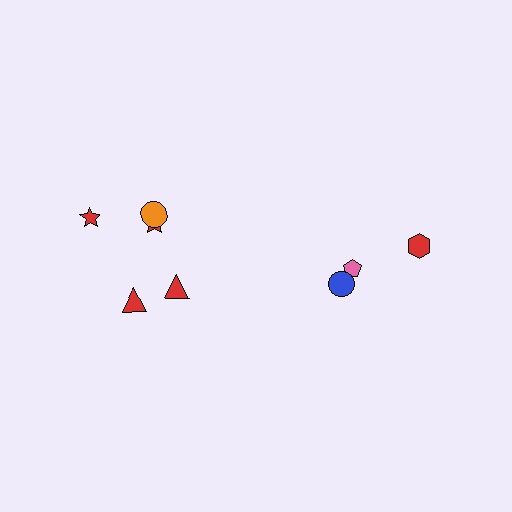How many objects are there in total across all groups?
There are 8 objects.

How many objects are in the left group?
There are 5 objects.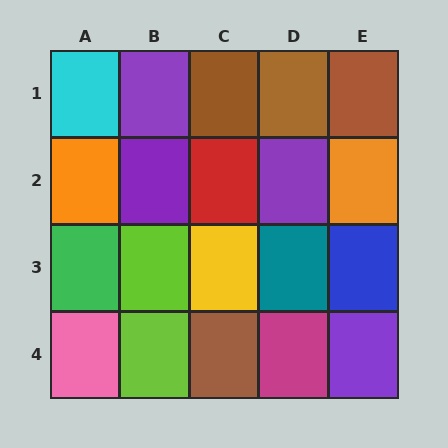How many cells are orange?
2 cells are orange.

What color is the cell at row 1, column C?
Brown.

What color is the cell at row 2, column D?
Purple.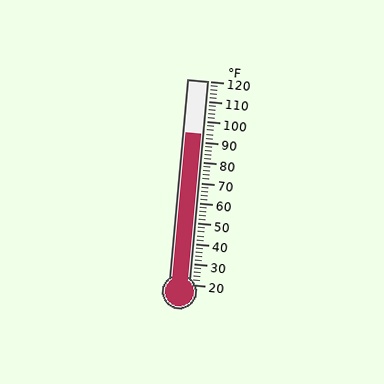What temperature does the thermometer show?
The thermometer shows approximately 94°F.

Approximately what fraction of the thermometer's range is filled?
The thermometer is filled to approximately 75% of its range.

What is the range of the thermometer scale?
The thermometer scale ranges from 20°F to 120°F.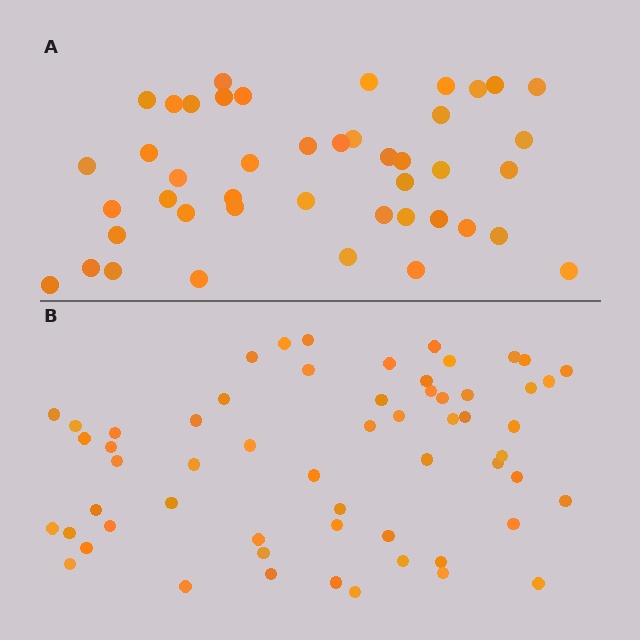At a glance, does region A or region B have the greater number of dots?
Region B (the bottom region) has more dots.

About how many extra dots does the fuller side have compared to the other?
Region B has approximately 15 more dots than region A.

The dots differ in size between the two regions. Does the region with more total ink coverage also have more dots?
No. Region A has more total ink coverage because its dots are larger, but region B actually contains more individual dots. Total area can be misleading — the number of items is what matters here.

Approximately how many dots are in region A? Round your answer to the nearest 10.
About 40 dots. (The exact count is 44, which rounds to 40.)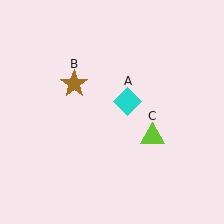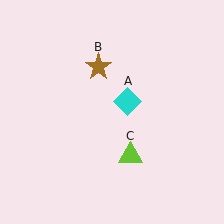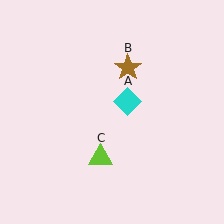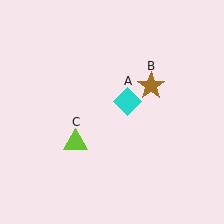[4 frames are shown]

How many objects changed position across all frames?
2 objects changed position: brown star (object B), lime triangle (object C).